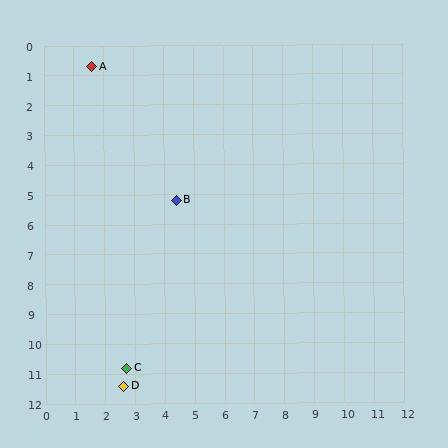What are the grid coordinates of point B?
Point B is at approximately (4.4, 5.2).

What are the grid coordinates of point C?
Point C is at approximately (2.7, 10.8).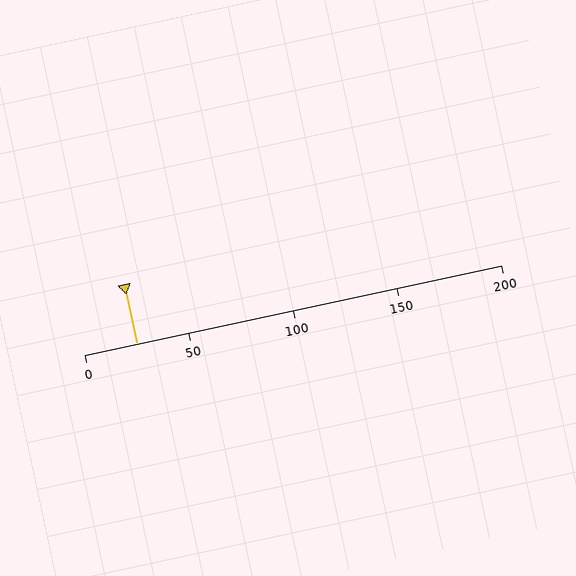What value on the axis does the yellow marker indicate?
The marker indicates approximately 25.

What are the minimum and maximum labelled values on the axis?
The axis runs from 0 to 200.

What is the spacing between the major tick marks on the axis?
The major ticks are spaced 50 apart.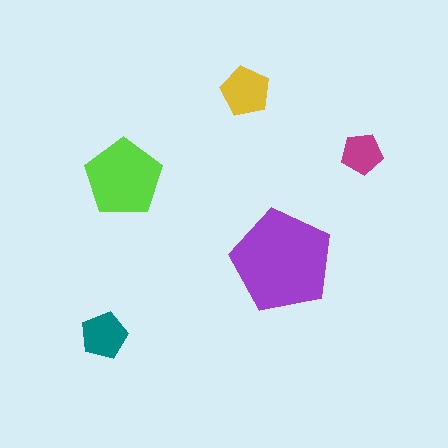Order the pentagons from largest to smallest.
the purple one, the lime one, the yellow one, the teal one, the magenta one.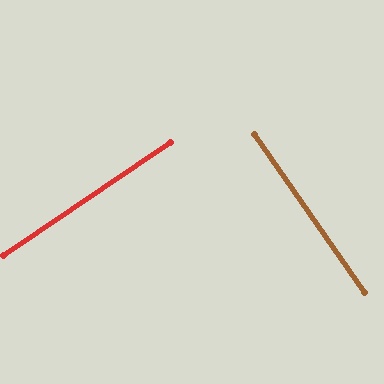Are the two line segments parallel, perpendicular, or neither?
Perpendicular — they meet at approximately 89°.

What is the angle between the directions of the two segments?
Approximately 89 degrees.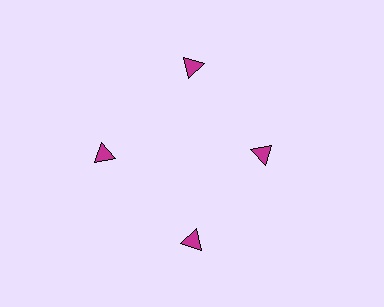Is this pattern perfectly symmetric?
No. The 4 magenta triangles are arranged in a ring, but one element near the 3 o'clock position is pulled inward toward the center, breaking the 4-fold rotational symmetry.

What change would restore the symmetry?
The symmetry would be restored by moving it outward, back onto the ring so that all 4 triangles sit at equal angles and equal distance from the center.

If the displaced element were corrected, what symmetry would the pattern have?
It would have 4-fold rotational symmetry — the pattern would map onto itself every 90 degrees.